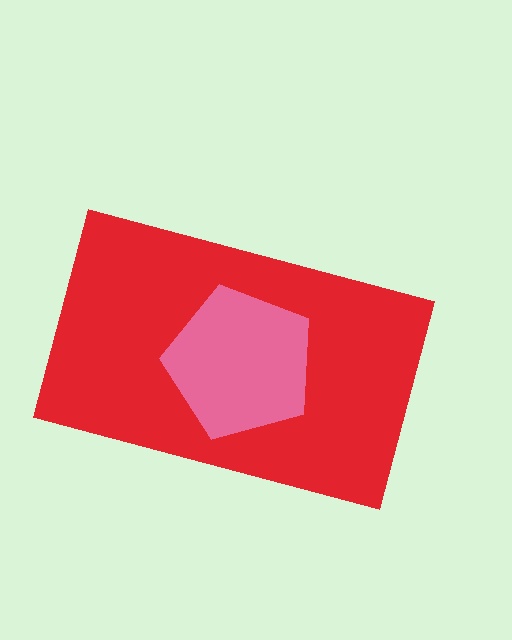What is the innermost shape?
The pink pentagon.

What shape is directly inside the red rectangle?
The pink pentagon.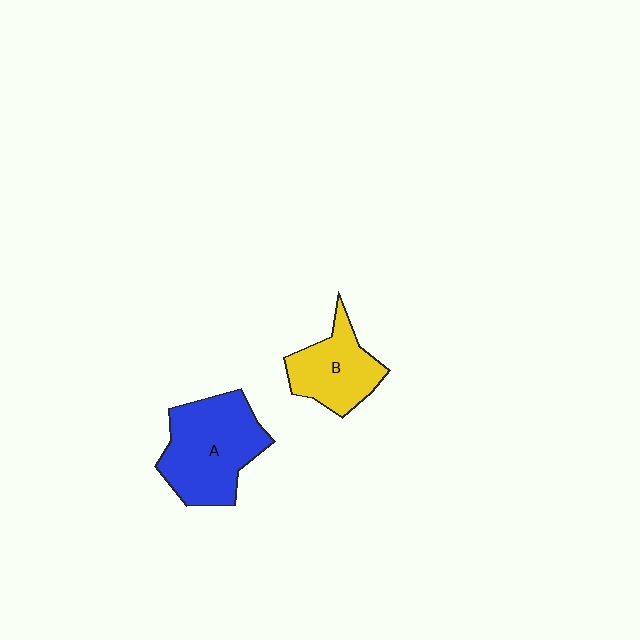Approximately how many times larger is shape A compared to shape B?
Approximately 1.5 times.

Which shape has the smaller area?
Shape B (yellow).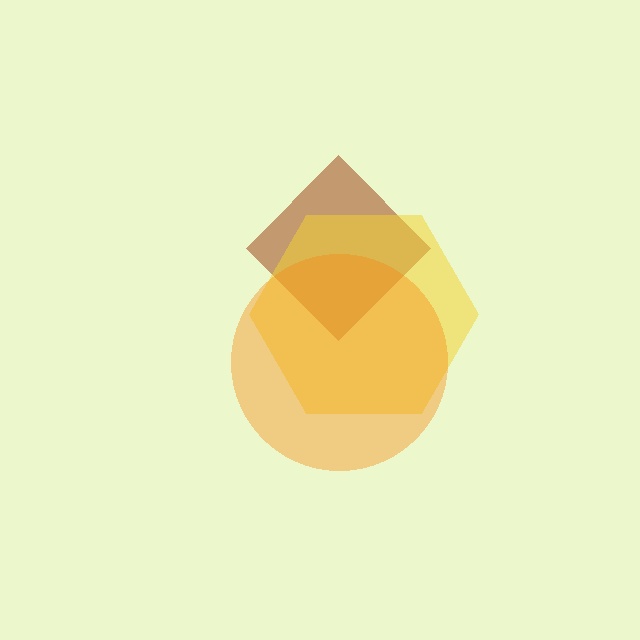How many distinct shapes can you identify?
There are 3 distinct shapes: a brown diamond, a yellow hexagon, an orange circle.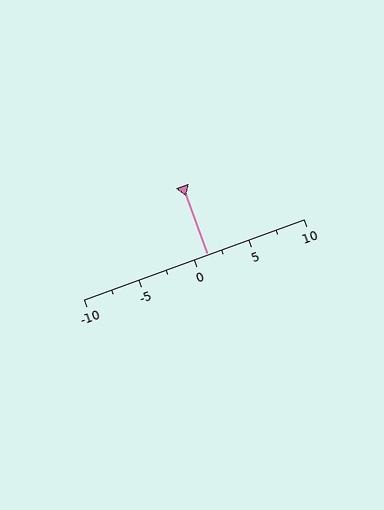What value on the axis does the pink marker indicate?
The marker indicates approximately 1.2.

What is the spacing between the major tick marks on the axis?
The major ticks are spaced 5 apart.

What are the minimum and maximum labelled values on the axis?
The axis runs from -10 to 10.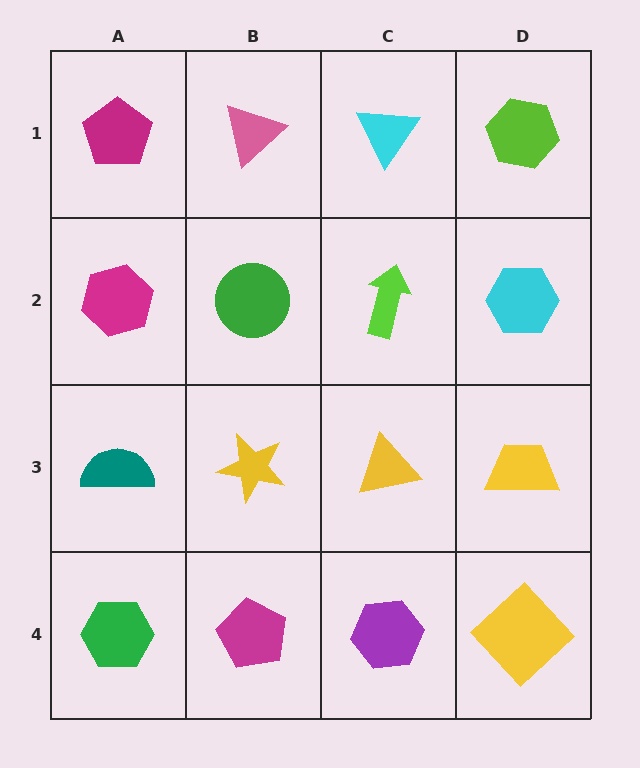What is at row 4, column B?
A magenta pentagon.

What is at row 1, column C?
A cyan triangle.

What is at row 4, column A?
A green hexagon.